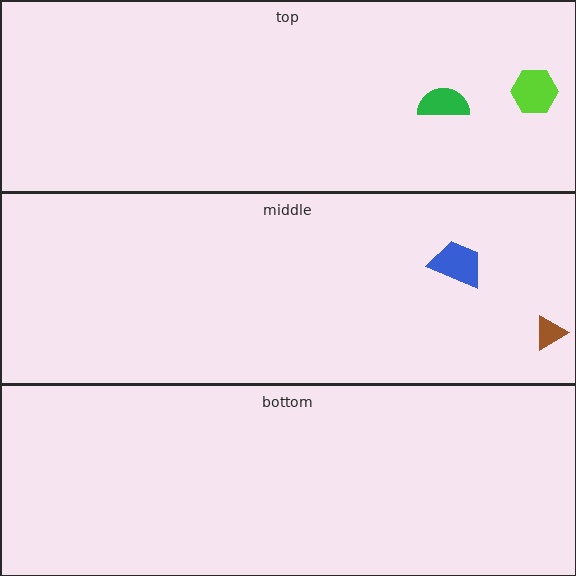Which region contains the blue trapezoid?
The middle region.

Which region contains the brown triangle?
The middle region.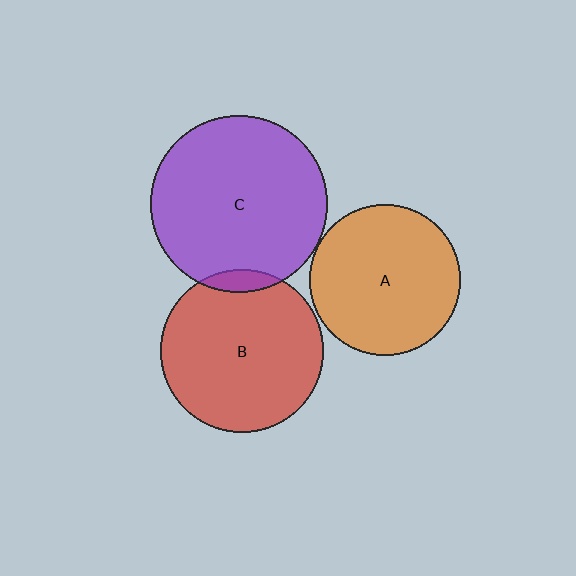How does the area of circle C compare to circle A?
Approximately 1.4 times.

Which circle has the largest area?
Circle C (purple).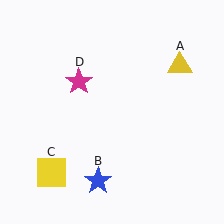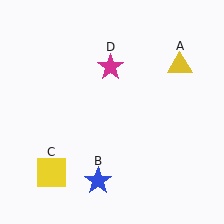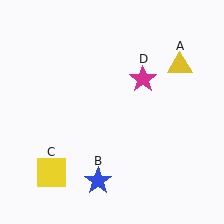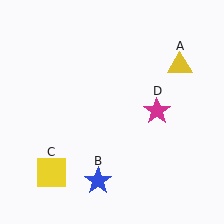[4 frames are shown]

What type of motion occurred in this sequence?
The magenta star (object D) rotated clockwise around the center of the scene.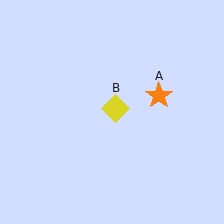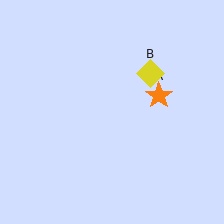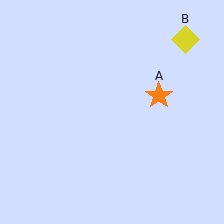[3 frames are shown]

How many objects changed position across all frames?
1 object changed position: yellow diamond (object B).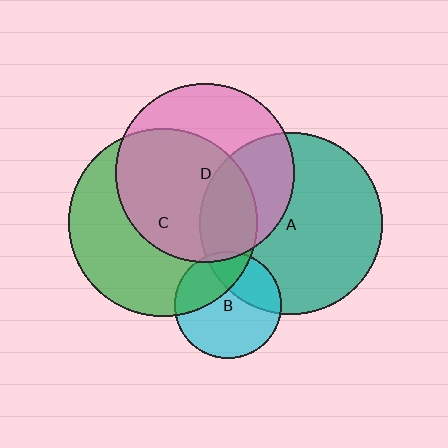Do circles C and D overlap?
Yes.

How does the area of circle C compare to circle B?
Approximately 3.1 times.